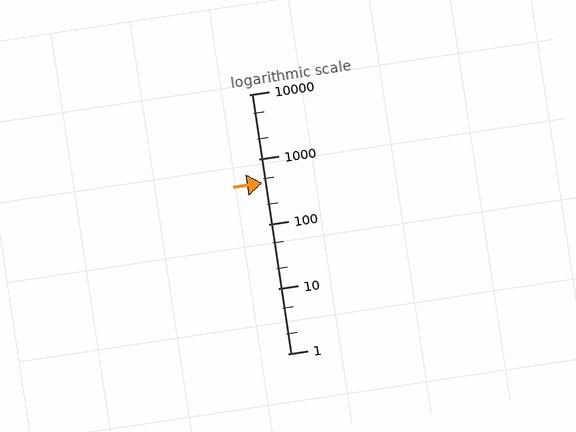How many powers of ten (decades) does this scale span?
The scale spans 4 decades, from 1 to 10000.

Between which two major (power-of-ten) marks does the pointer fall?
The pointer is between 100 and 1000.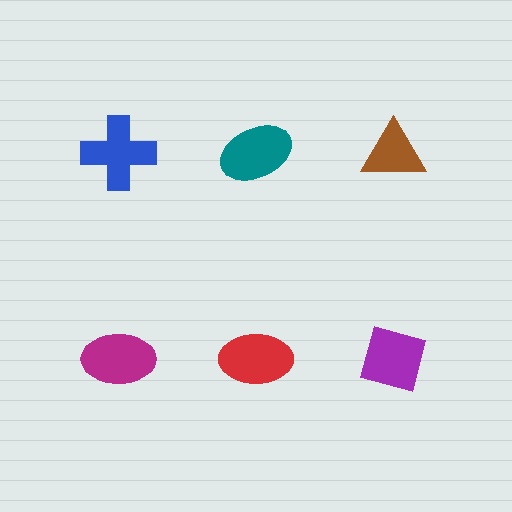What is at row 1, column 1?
A blue cross.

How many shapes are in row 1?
3 shapes.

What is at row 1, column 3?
A brown triangle.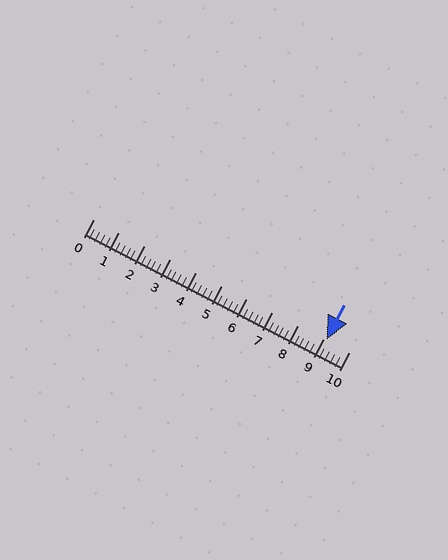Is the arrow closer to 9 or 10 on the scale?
The arrow is closer to 9.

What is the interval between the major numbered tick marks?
The major tick marks are spaced 1 units apart.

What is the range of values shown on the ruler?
The ruler shows values from 0 to 10.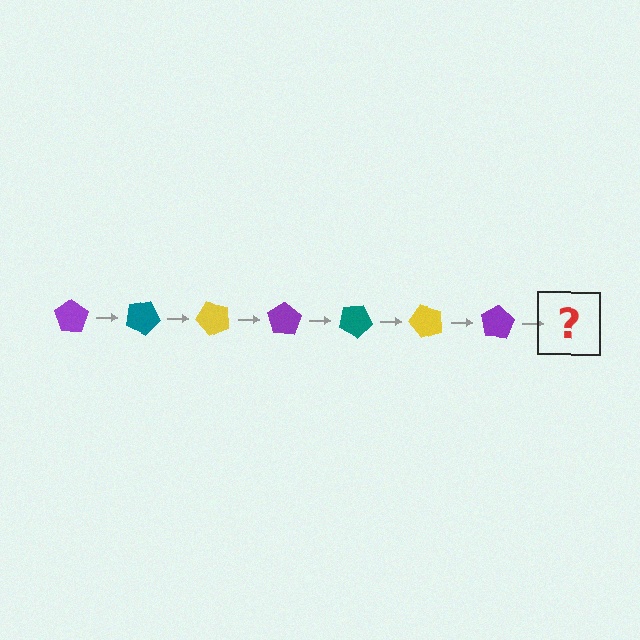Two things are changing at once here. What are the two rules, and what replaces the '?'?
The two rules are that it rotates 25 degrees each step and the color cycles through purple, teal, and yellow. The '?' should be a teal pentagon, rotated 175 degrees from the start.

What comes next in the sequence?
The next element should be a teal pentagon, rotated 175 degrees from the start.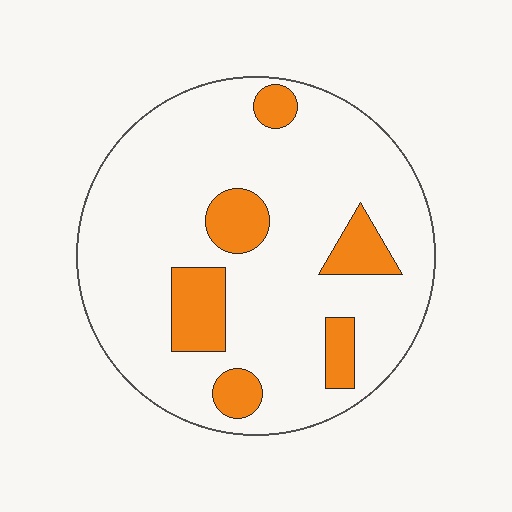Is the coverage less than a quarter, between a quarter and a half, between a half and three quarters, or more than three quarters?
Less than a quarter.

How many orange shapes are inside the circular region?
6.